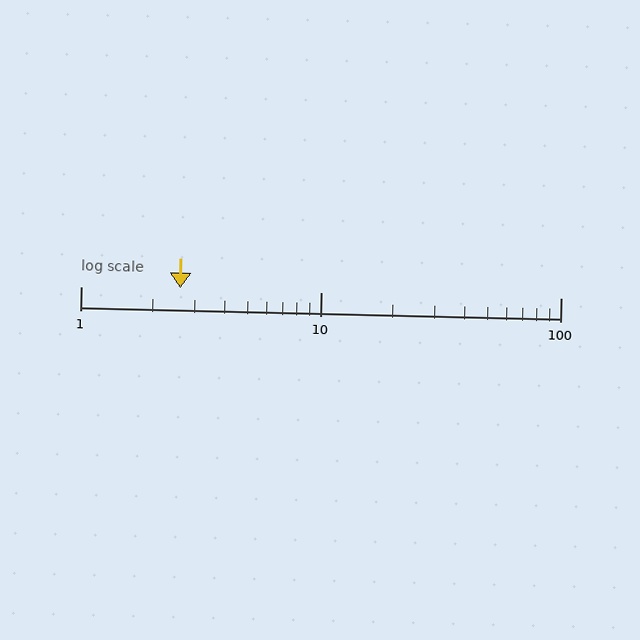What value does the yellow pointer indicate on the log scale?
The pointer indicates approximately 2.6.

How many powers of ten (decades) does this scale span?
The scale spans 2 decades, from 1 to 100.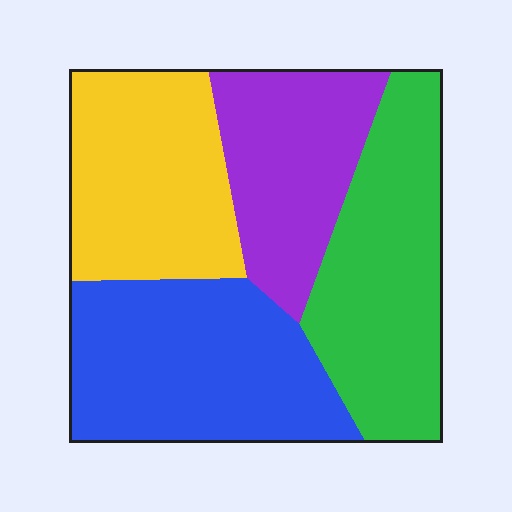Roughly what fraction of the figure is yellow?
Yellow covers around 25% of the figure.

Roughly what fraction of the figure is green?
Green takes up between a quarter and a half of the figure.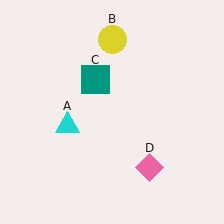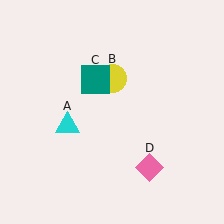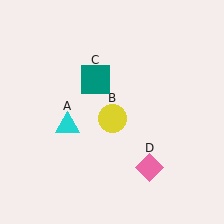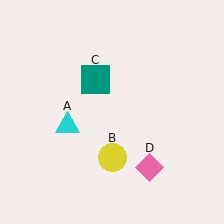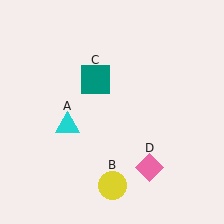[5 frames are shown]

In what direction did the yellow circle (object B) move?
The yellow circle (object B) moved down.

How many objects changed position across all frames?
1 object changed position: yellow circle (object B).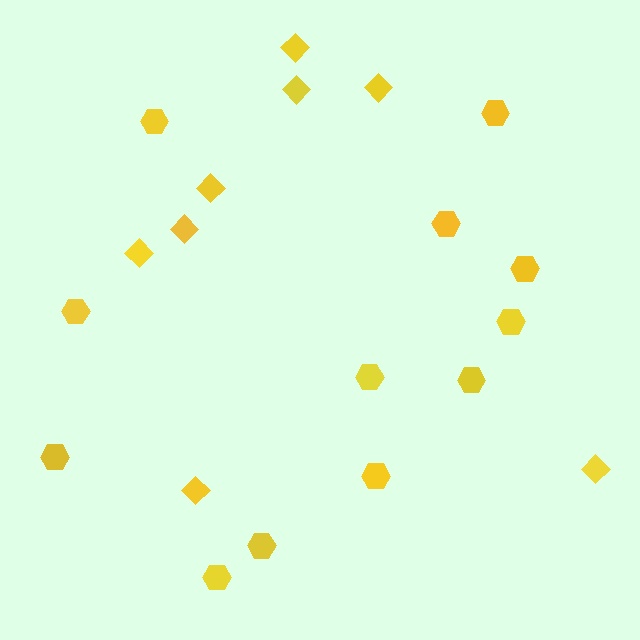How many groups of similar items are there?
There are 2 groups: one group of diamonds (8) and one group of hexagons (12).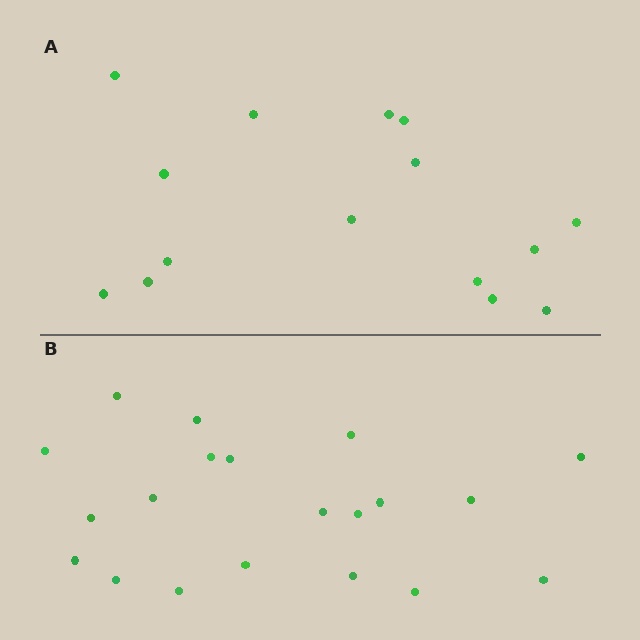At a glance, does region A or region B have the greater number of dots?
Region B (the bottom region) has more dots.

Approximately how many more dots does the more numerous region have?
Region B has about 5 more dots than region A.